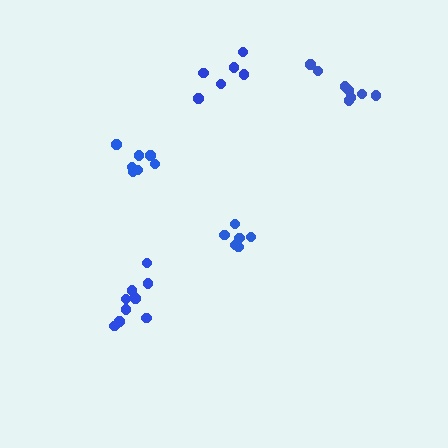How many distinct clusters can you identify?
There are 5 distinct clusters.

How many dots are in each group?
Group 1: 8 dots, Group 2: 9 dots, Group 3: 7 dots, Group 4: 6 dots, Group 5: 6 dots (36 total).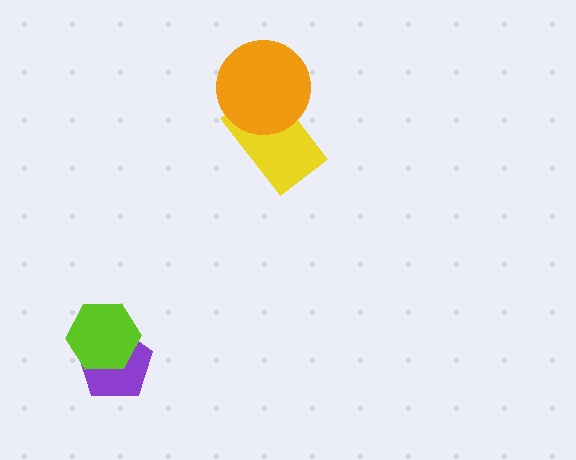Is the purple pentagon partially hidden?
Yes, it is partially covered by another shape.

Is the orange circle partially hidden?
No, no other shape covers it.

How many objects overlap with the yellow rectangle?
1 object overlaps with the yellow rectangle.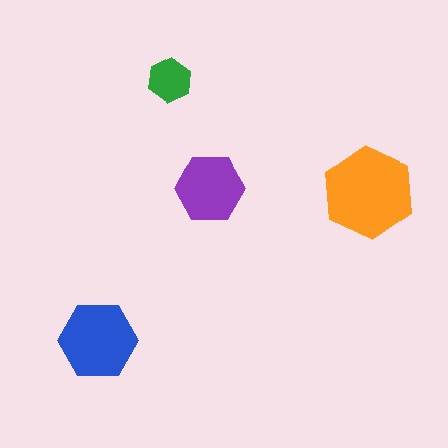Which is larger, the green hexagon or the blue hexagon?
The blue one.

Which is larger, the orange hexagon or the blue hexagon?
The orange one.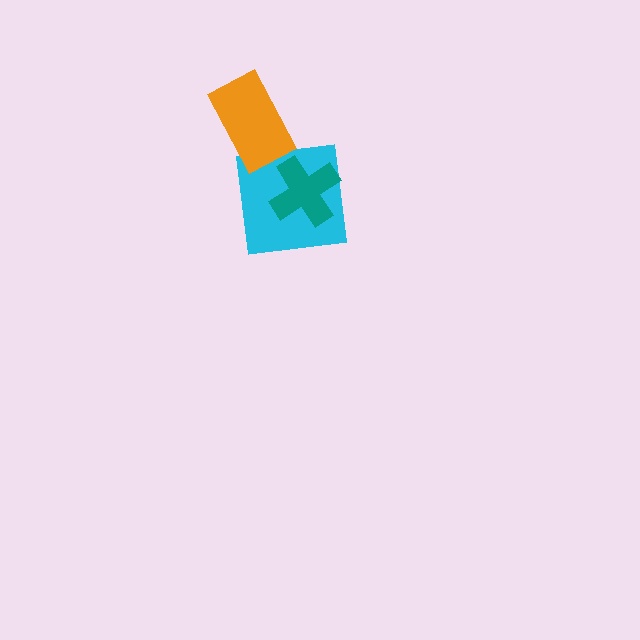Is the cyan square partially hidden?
Yes, it is partially covered by another shape.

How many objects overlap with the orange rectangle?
0 objects overlap with the orange rectangle.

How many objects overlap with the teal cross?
1 object overlaps with the teal cross.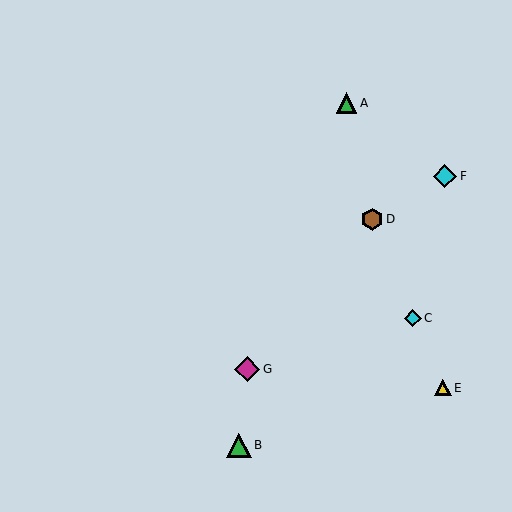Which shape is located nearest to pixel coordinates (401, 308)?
The cyan diamond (labeled C) at (413, 318) is nearest to that location.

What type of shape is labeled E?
Shape E is a yellow triangle.